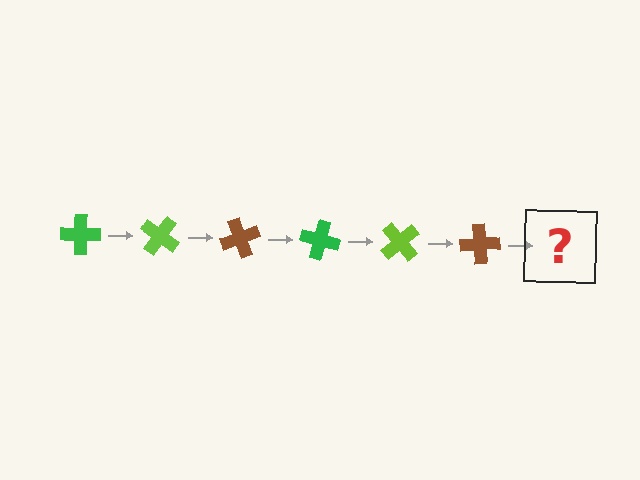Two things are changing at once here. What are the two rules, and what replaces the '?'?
The two rules are that it rotates 35 degrees each step and the color cycles through green, lime, and brown. The '?' should be a green cross, rotated 210 degrees from the start.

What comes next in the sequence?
The next element should be a green cross, rotated 210 degrees from the start.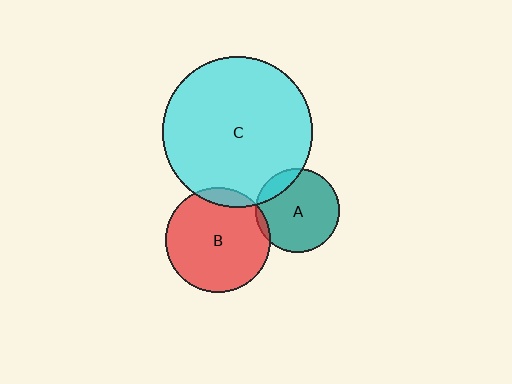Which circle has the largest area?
Circle C (cyan).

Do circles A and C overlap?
Yes.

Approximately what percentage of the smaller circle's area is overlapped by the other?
Approximately 15%.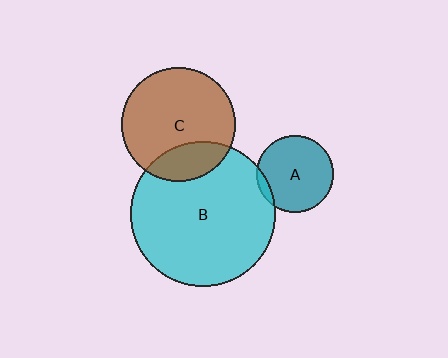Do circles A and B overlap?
Yes.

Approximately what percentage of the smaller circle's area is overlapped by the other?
Approximately 5%.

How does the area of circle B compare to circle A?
Approximately 3.5 times.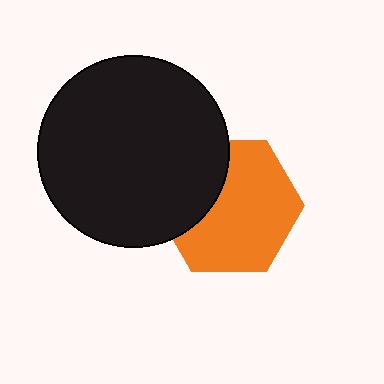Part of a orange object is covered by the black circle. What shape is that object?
It is a hexagon.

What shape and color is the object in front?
The object in front is a black circle.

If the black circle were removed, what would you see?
You would see the complete orange hexagon.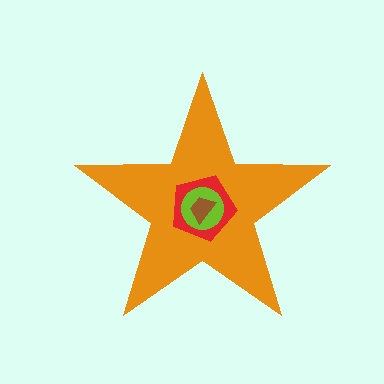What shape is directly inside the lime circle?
The brown trapezoid.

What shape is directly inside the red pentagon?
The lime circle.